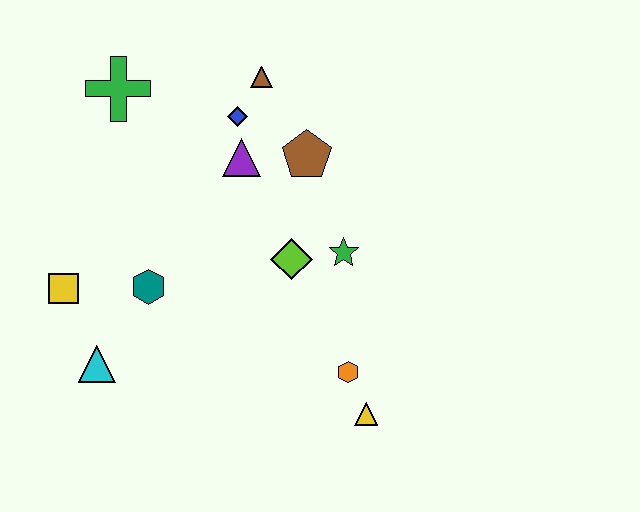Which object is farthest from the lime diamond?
The green cross is farthest from the lime diamond.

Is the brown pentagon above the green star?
Yes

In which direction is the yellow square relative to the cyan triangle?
The yellow square is above the cyan triangle.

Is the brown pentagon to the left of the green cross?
No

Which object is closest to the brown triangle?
The blue diamond is closest to the brown triangle.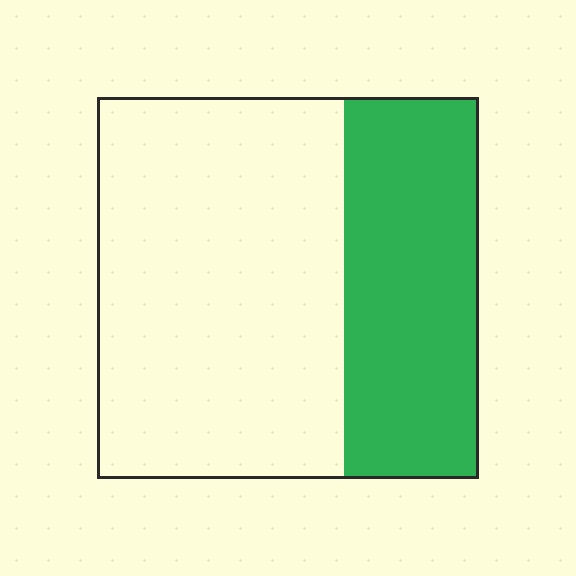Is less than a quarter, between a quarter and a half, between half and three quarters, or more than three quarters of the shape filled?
Between a quarter and a half.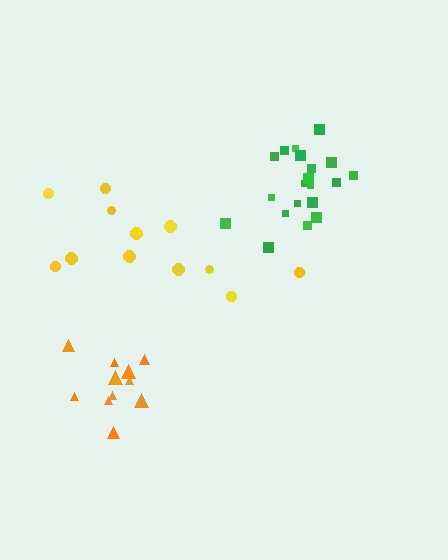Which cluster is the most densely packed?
Green.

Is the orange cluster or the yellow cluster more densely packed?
Orange.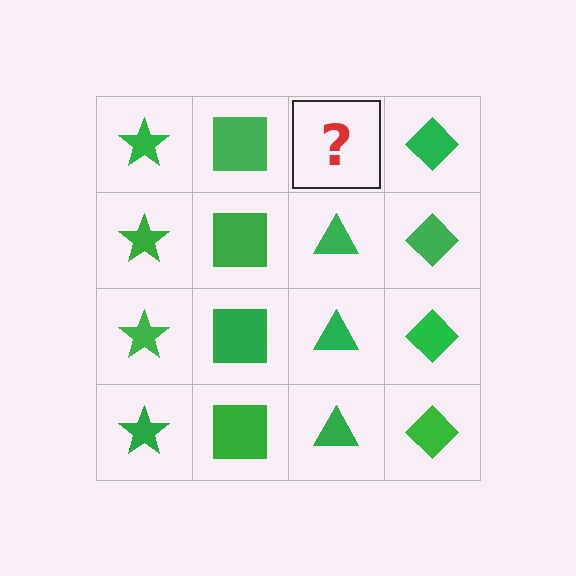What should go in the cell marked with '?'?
The missing cell should contain a green triangle.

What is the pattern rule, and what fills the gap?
The rule is that each column has a consistent shape. The gap should be filled with a green triangle.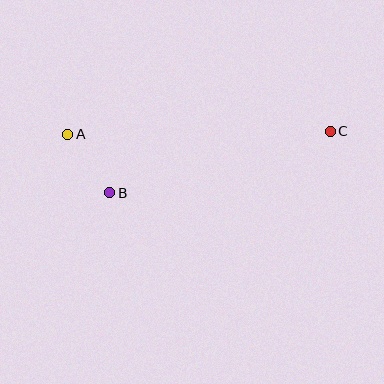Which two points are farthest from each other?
Points A and C are farthest from each other.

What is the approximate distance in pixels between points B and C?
The distance between B and C is approximately 229 pixels.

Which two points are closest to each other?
Points A and B are closest to each other.